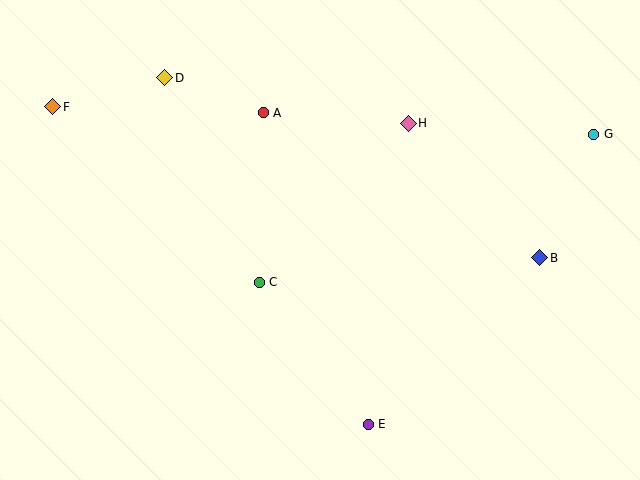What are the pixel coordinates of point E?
Point E is at (368, 424).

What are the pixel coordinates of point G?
Point G is at (594, 134).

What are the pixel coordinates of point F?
Point F is at (53, 107).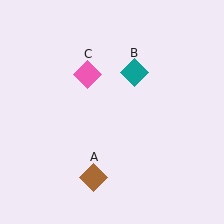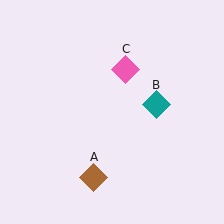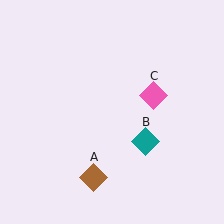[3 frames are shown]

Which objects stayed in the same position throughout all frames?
Brown diamond (object A) remained stationary.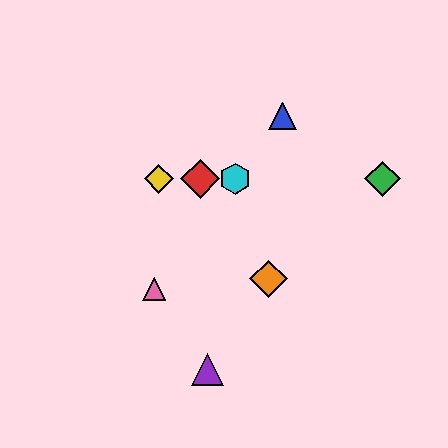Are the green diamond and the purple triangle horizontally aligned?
No, the green diamond is at y≈179 and the purple triangle is at y≈369.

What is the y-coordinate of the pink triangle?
The pink triangle is at y≈289.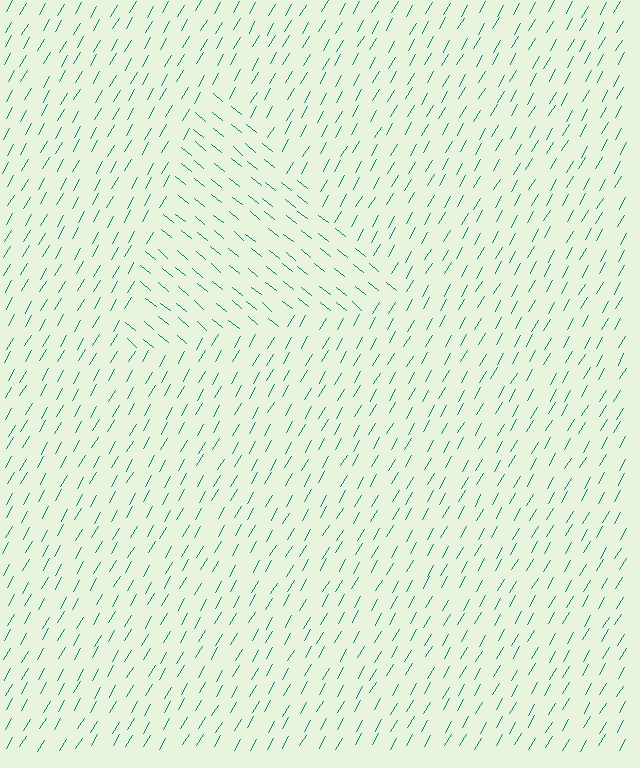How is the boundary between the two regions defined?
The boundary is defined purely by a change in line orientation (approximately 81 degrees difference). All lines are the same color and thickness.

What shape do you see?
I see a triangle.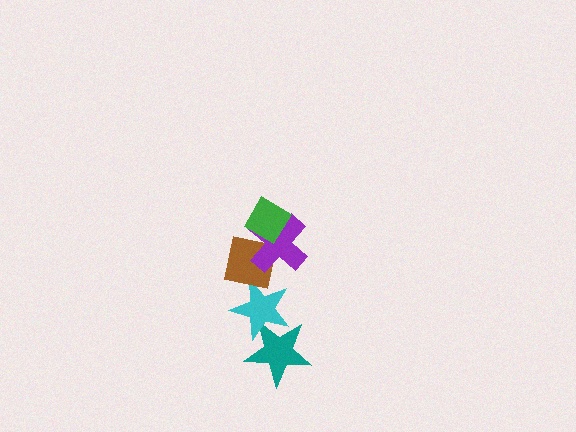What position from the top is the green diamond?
The green diamond is 1st from the top.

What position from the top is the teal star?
The teal star is 5th from the top.